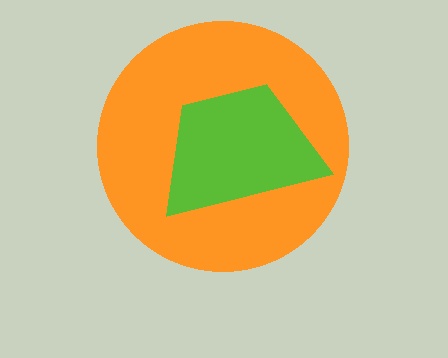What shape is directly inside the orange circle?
The lime trapezoid.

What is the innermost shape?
The lime trapezoid.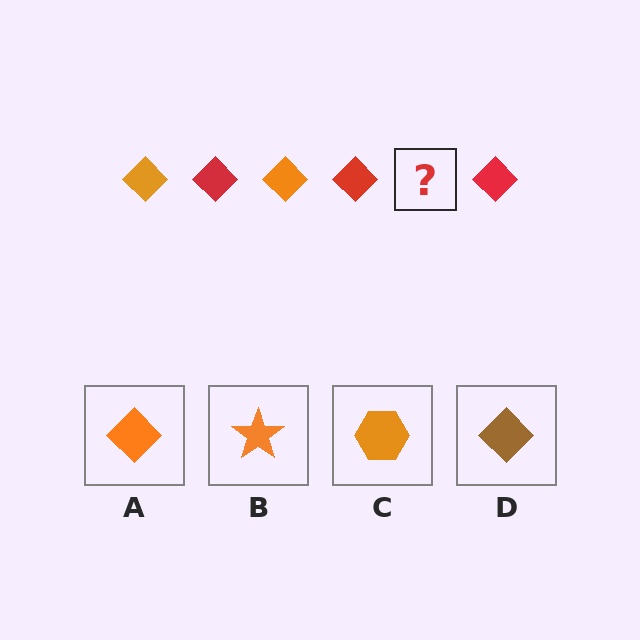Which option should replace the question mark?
Option A.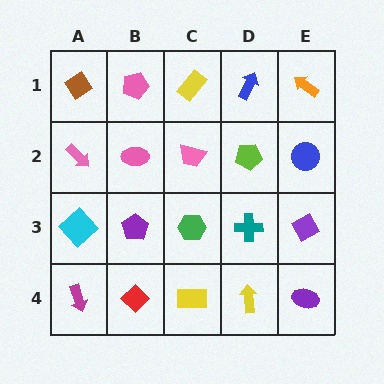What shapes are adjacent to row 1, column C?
A pink trapezoid (row 2, column C), a pink pentagon (row 1, column B), a blue arrow (row 1, column D).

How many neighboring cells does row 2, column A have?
3.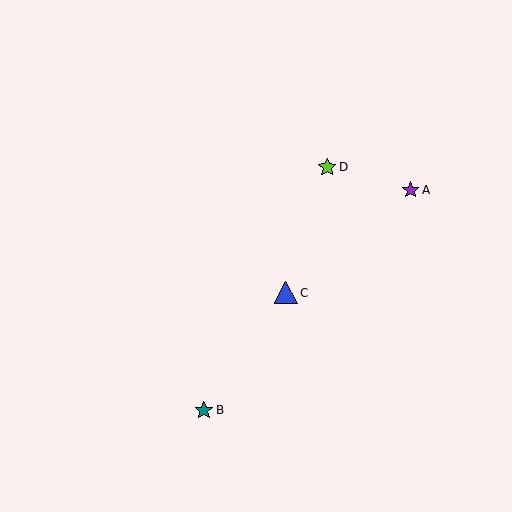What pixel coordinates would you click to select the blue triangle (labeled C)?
Click at (286, 293) to select the blue triangle C.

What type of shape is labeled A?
Shape A is a purple star.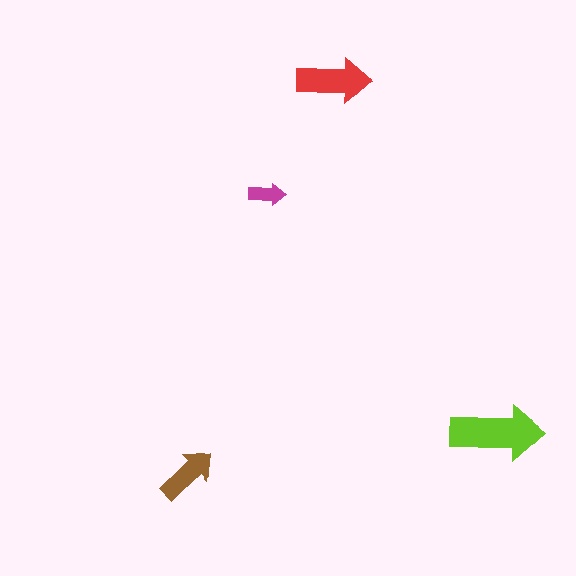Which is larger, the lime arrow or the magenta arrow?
The lime one.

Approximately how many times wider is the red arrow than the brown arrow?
About 1.5 times wider.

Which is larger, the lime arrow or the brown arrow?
The lime one.